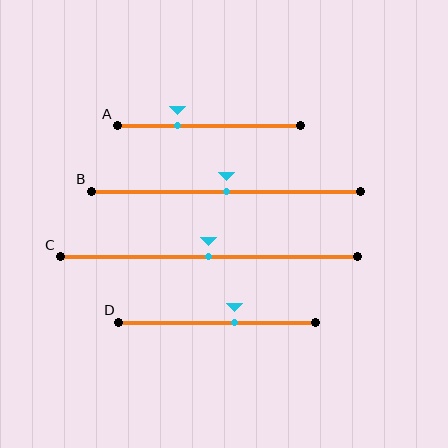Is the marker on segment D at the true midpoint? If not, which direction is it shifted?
No, the marker on segment D is shifted to the right by about 8% of the segment length.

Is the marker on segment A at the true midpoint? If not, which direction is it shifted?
No, the marker on segment A is shifted to the left by about 17% of the segment length.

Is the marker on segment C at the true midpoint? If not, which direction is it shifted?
Yes, the marker on segment C is at the true midpoint.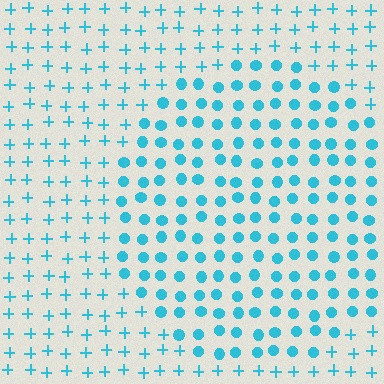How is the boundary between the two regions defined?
The boundary is defined by a change in element shape: circles inside vs. plus signs outside. All elements share the same color and spacing.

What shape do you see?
I see a circle.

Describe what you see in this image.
The image is filled with small cyan elements arranged in a uniform grid. A circle-shaped region contains circles, while the surrounding area contains plus signs. The boundary is defined purely by the change in element shape.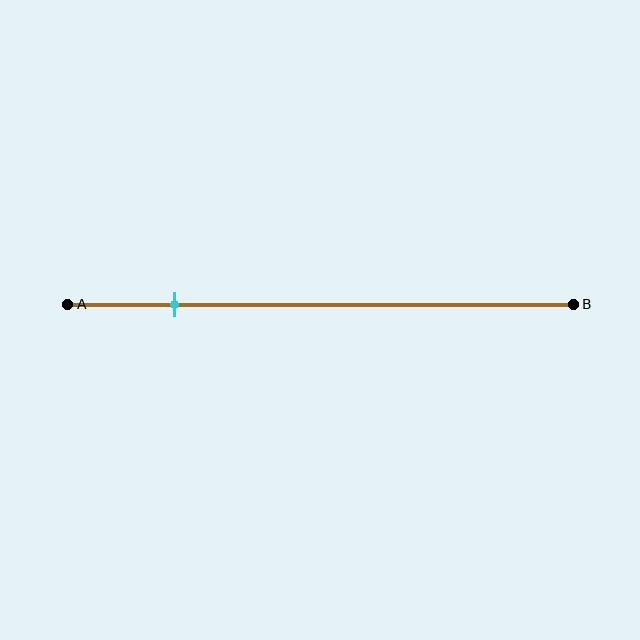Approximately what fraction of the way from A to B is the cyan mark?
The cyan mark is approximately 20% of the way from A to B.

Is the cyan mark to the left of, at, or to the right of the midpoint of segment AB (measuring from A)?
The cyan mark is to the left of the midpoint of segment AB.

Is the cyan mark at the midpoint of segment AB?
No, the mark is at about 20% from A, not at the 50% midpoint.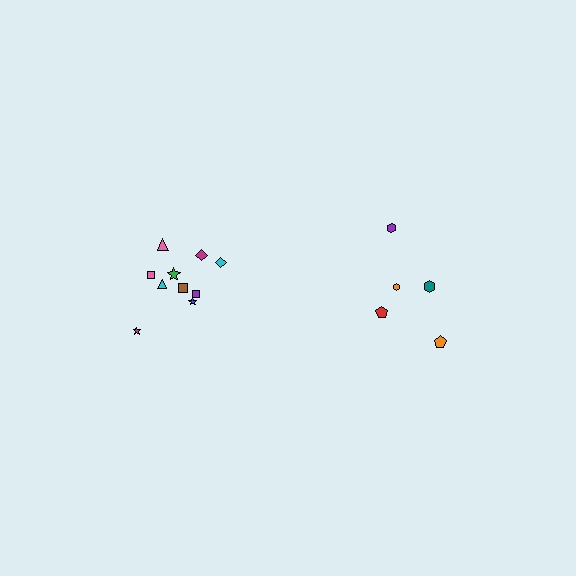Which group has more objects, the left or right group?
The left group.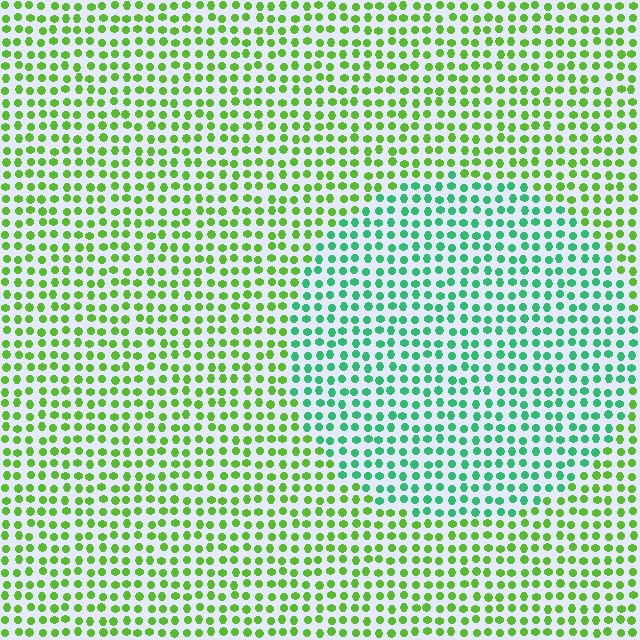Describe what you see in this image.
The image is filled with small lime elements in a uniform arrangement. A circle-shaped region is visible where the elements are tinted to a slightly different hue, forming a subtle color boundary.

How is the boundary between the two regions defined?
The boundary is defined purely by a slight shift in hue (about 47 degrees). Spacing, size, and orientation are identical on both sides.